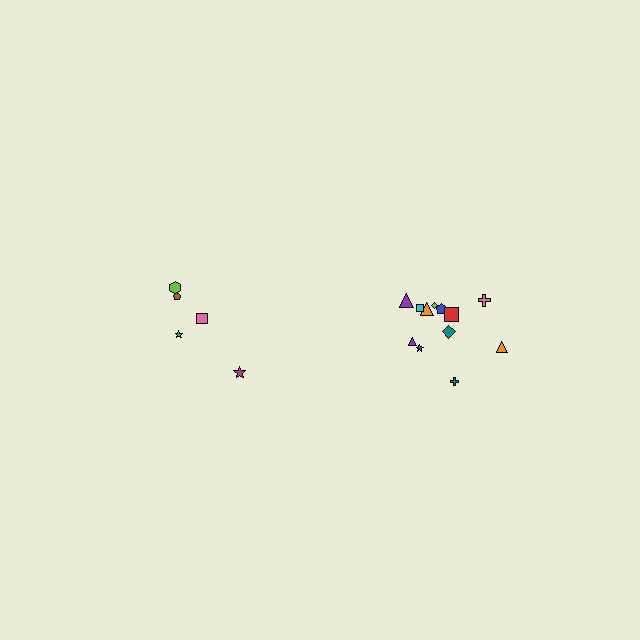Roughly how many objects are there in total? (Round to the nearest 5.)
Roughly 15 objects in total.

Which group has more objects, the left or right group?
The right group.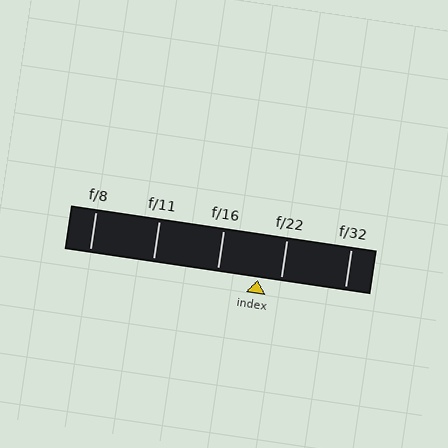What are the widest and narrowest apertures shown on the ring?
The widest aperture shown is f/8 and the narrowest is f/32.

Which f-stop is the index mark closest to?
The index mark is closest to f/22.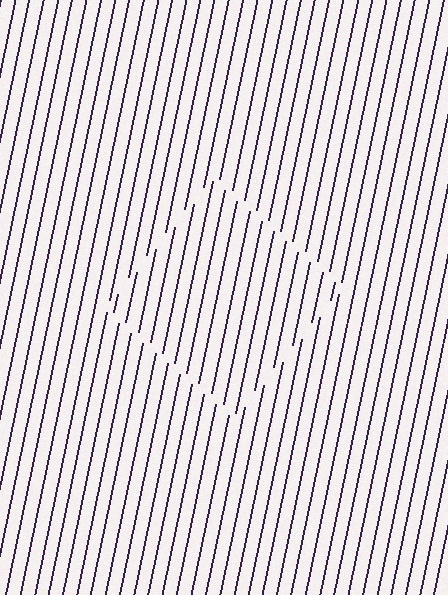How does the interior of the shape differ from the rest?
The interior of the shape contains the same grating, shifted by half a period — the contour is defined by the phase discontinuity where line-ends from the inner and outer gratings abut.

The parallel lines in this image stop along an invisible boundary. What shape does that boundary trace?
An illusory square. The interior of the shape contains the same grating, shifted by half a period — the contour is defined by the phase discontinuity where line-ends from the inner and outer gratings abut.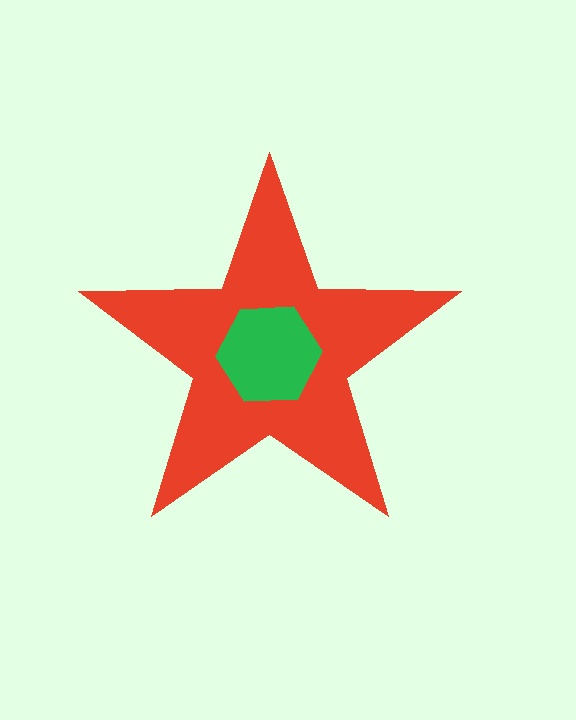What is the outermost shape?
The red star.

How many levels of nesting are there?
2.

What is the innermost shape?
The green hexagon.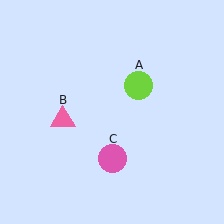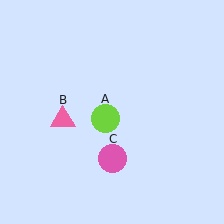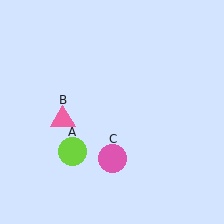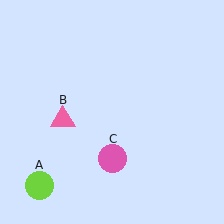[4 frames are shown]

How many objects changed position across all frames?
1 object changed position: lime circle (object A).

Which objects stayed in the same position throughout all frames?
Pink triangle (object B) and pink circle (object C) remained stationary.